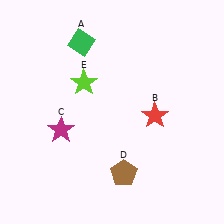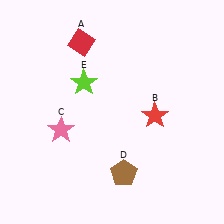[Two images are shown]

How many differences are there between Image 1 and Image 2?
There are 2 differences between the two images.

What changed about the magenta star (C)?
In Image 1, C is magenta. In Image 2, it changed to pink.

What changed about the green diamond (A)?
In Image 1, A is green. In Image 2, it changed to red.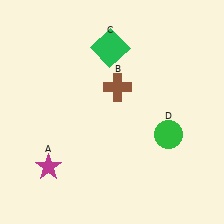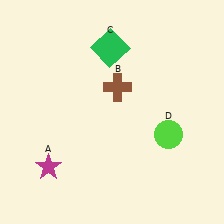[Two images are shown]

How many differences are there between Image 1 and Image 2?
There is 1 difference between the two images.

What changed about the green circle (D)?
In Image 1, D is green. In Image 2, it changed to lime.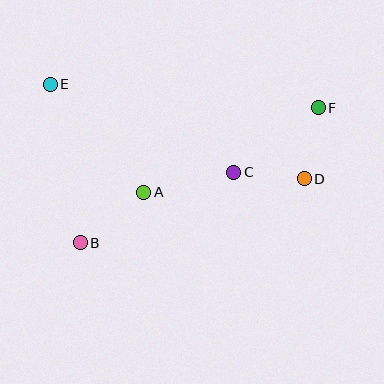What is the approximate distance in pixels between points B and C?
The distance between B and C is approximately 168 pixels.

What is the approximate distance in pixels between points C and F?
The distance between C and F is approximately 106 pixels.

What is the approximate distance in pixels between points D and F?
The distance between D and F is approximately 72 pixels.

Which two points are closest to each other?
Points C and D are closest to each other.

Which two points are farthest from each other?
Points B and F are farthest from each other.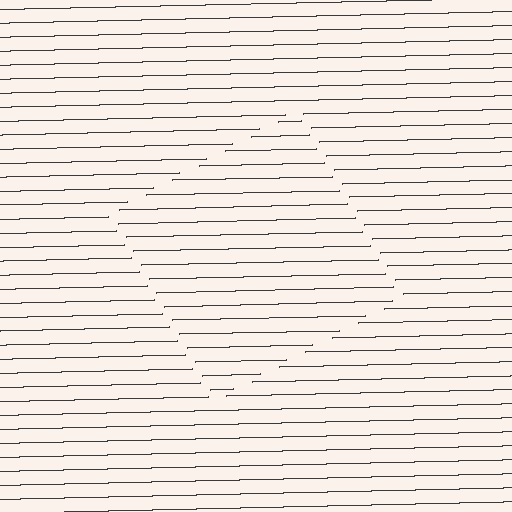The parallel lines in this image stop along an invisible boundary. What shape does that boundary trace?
An illusory square. The interior of the shape contains the same grating, shifted by half a period — the contour is defined by the phase discontinuity where line-ends from the inner and outer gratings abut.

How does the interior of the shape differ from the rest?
The interior of the shape contains the same grating, shifted by half a period — the contour is defined by the phase discontinuity where line-ends from the inner and outer gratings abut.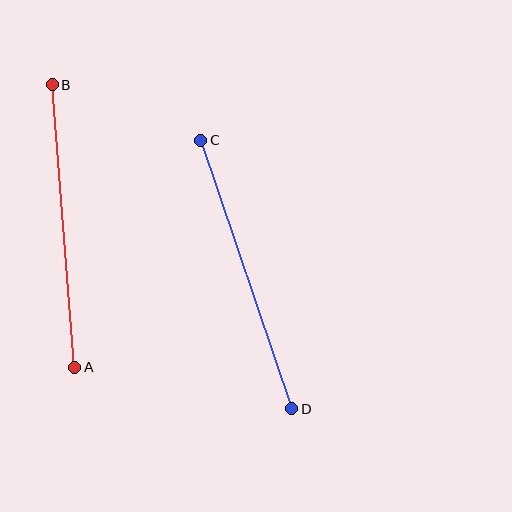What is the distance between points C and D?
The distance is approximately 283 pixels.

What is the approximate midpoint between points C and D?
The midpoint is at approximately (246, 275) pixels.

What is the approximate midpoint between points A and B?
The midpoint is at approximately (64, 226) pixels.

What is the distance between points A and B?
The distance is approximately 283 pixels.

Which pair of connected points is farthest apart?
Points A and B are farthest apart.